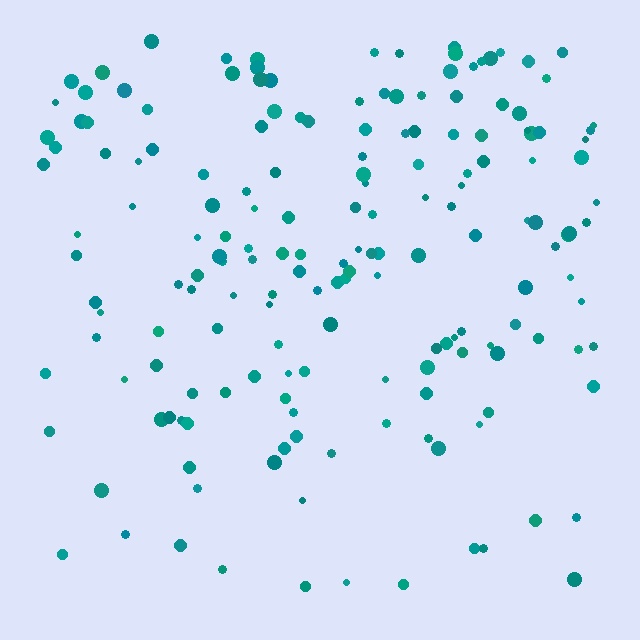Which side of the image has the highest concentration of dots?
The top.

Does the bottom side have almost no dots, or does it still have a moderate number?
Still a moderate number, just noticeably fewer than the top.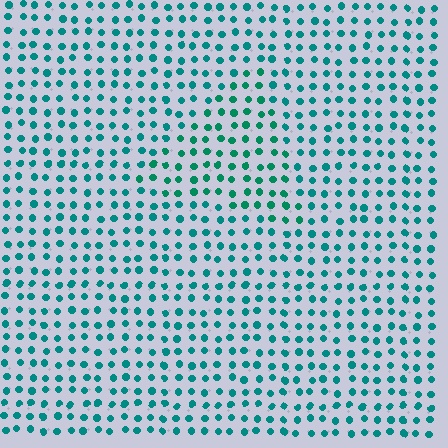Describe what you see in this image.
The image is filled with small teal elements in a uniform arrangement. A triangle-shaped region is visible where the elements are tinted to a slightly different hue, forming a subtle color boundary.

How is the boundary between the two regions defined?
The boundary is defined purely by a slight shift in hue (about 17 degrees). Spacing, size, and orientation are identical on both sides.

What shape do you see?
I see a triangle.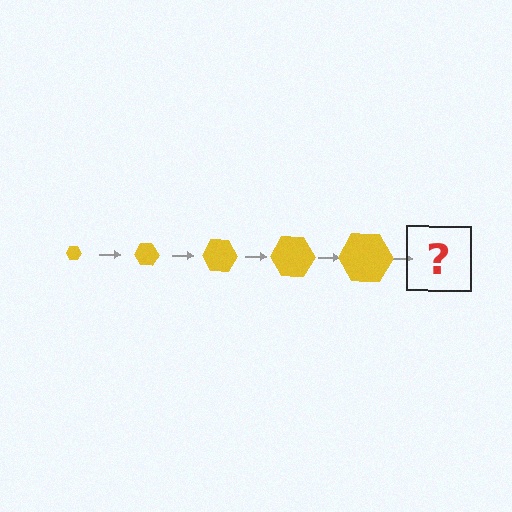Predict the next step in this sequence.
The next step is a yellow hexagon, larger than the previous one.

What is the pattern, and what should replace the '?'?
The pattern is that the hexagon gets progressively larger each step. The '?' should be a yellow hexagon, larger than the previous one.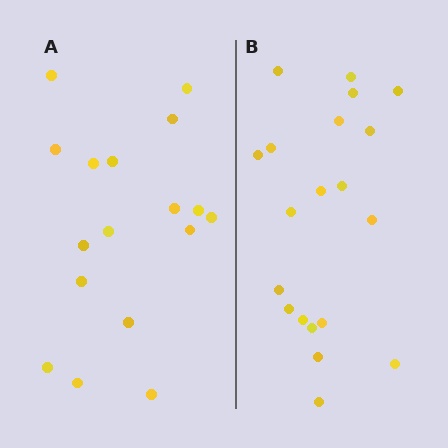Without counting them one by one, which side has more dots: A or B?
Region B (the right region) has more dots.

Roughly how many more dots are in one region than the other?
Region B has just a few more — roughly 2 or 3 more dots than region A.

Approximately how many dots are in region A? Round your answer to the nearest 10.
About 20 dots. (The exact count is 17, which rounds to 20.)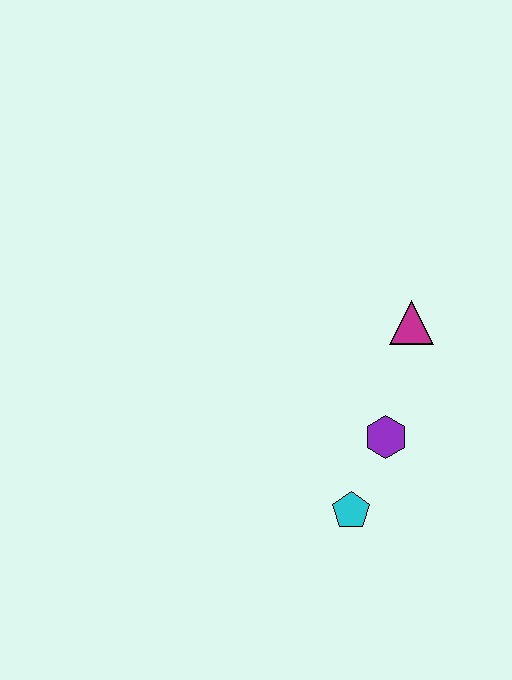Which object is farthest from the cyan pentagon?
The magenta triangle is farthest from the cyan pentagon.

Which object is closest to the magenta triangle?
The purple hexagon is closest to the magenta triangle.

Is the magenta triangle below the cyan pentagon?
No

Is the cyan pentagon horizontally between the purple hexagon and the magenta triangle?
No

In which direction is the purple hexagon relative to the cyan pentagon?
The purple hexagon is above the cyan pentagon.